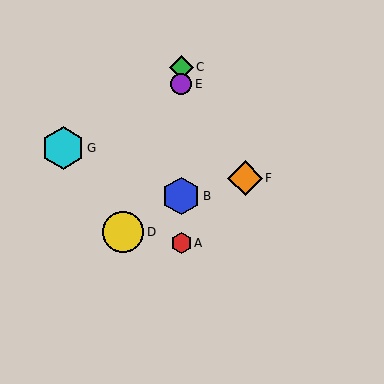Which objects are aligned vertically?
Objects A, B, C, E are aligned vertically.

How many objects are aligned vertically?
4 objects (A, B, C, E) are aligned vertically.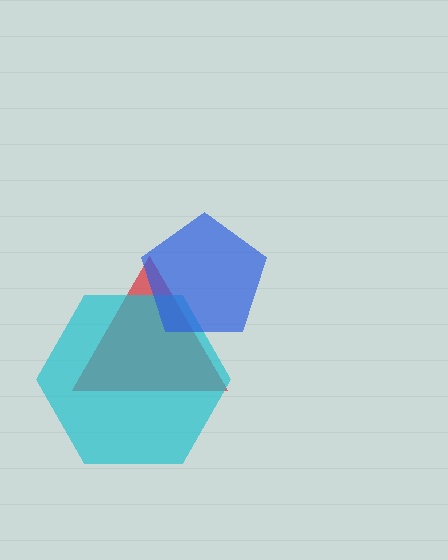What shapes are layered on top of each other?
The layered shapes are: a red triangle, a cyan hexagon, a blue pentagon.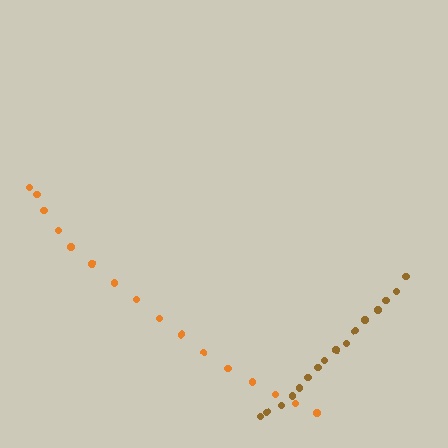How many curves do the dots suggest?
There are 2 distinct paths.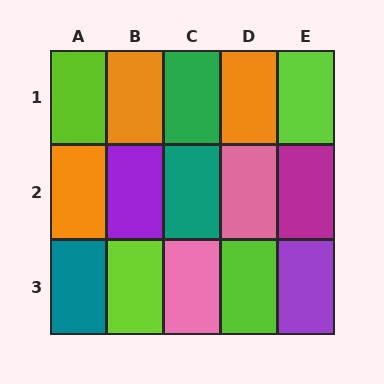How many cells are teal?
2 cells are teal.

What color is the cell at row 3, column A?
Teal.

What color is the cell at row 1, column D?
Orange.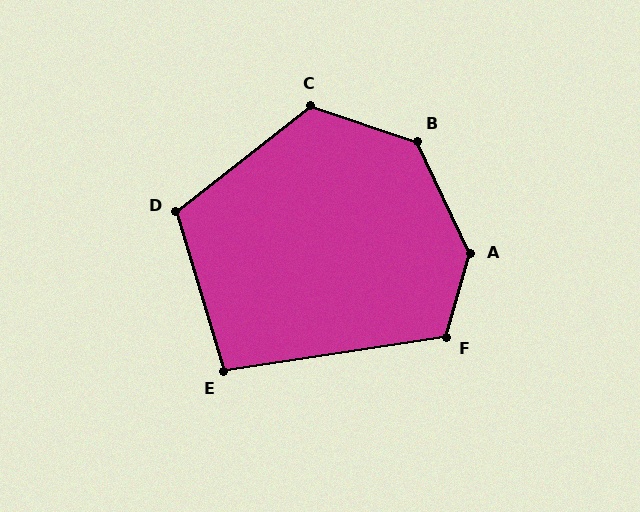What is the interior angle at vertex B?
Approximately 134 degrees (obtuse).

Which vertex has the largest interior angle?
A, at approximately 139 degrees.